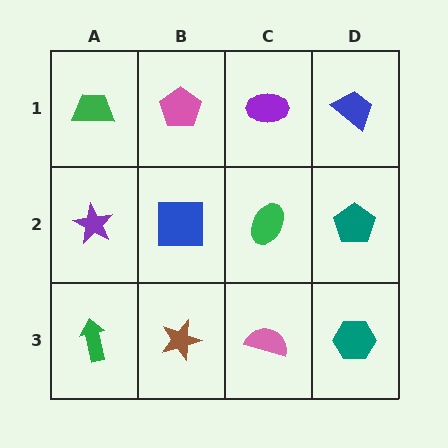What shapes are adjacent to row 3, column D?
A teal pentagon (row 2, column D), a pink semicircle (row 3, column C).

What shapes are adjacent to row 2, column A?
A green trapezoid (row 1, column A), a green arrow (row 3, column A), a blue square (row 2, column B).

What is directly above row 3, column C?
A green ellipse.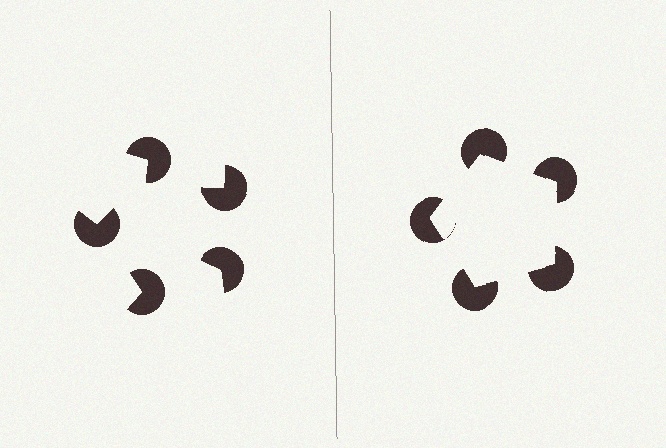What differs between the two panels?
The pac-man discs are positioned identically on both sides; only the wedge orientations differ. On the right they align to a pentagon; on the left they are misaligned.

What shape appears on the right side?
An illusory pentagon.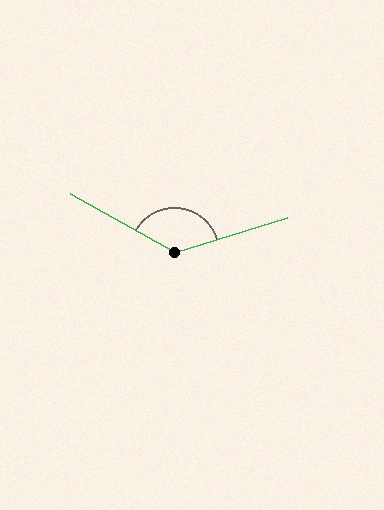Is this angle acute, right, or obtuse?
It is obtuse.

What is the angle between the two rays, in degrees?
Approximately 134 degrees.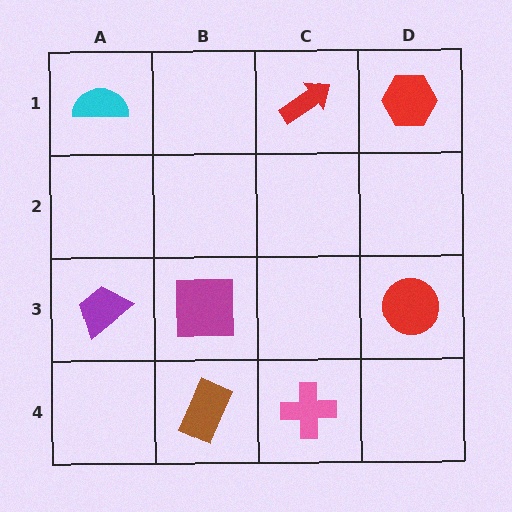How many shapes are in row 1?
3 shapes.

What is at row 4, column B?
A brown rectangle.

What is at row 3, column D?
A red circle.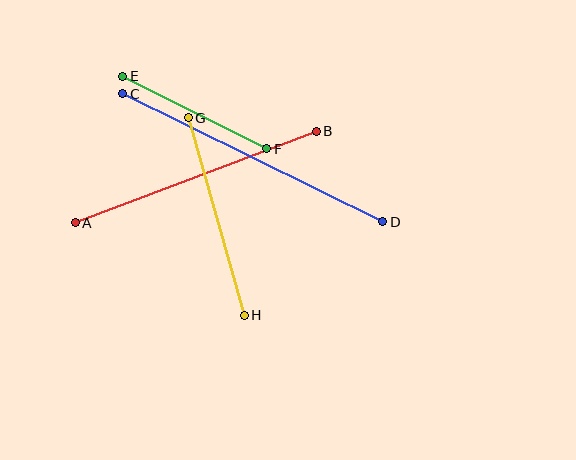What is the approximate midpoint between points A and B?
The midpoint is at approximately (196, 177) pixels.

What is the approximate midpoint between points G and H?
The midpoint is at approximately (216, 217) pixels.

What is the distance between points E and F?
The distance is approximately 161 pixels.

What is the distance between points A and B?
The distance is approximately 258 pixels.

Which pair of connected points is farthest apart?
Points C and D are farthest apart.